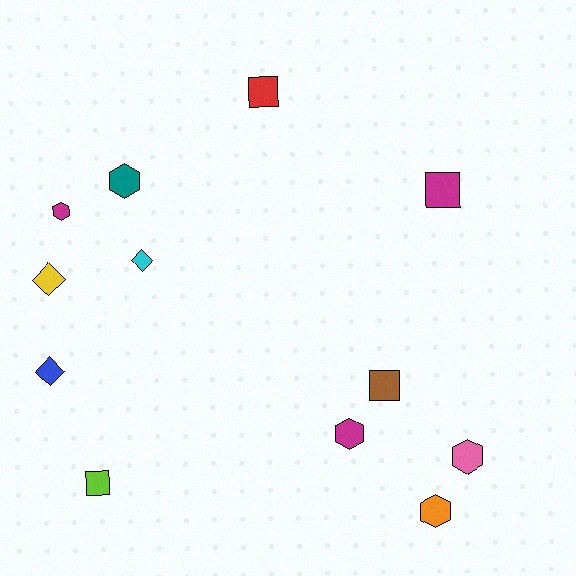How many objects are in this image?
There are 12 objects.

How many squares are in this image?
There are 4 squares.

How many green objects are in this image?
There are no green objects.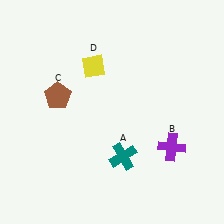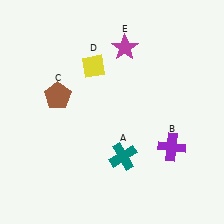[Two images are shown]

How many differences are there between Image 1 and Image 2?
There is 1 difference between the two images.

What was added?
A magenta star (E) was added in Image 2.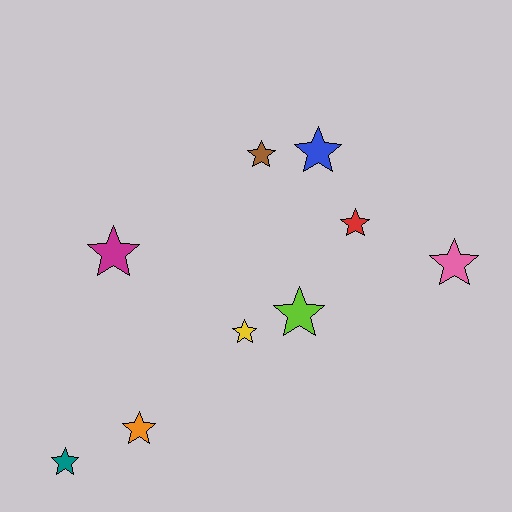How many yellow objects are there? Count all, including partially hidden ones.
There is 1 yellow object.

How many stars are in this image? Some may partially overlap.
There are 9 stars.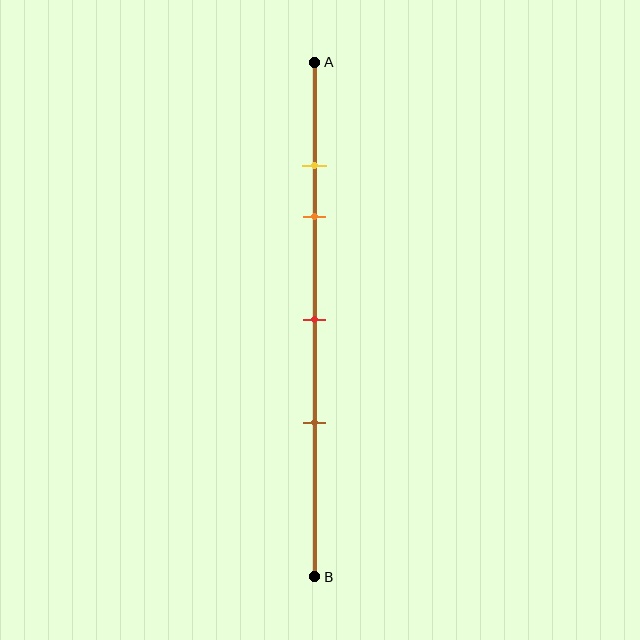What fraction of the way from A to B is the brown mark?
The brown mark is approximately 70% (0.7) of the way from A to B.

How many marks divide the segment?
There are 4 marks dividing the segment.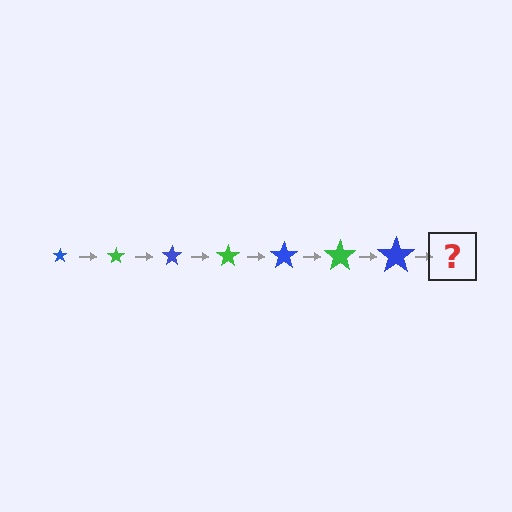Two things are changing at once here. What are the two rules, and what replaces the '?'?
The two rules are that the star grows larger each step and the color cycles through blue and green. The '?' should be a green star, larger than the previous one.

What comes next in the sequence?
The next element should be a green star, larger than the previous one.